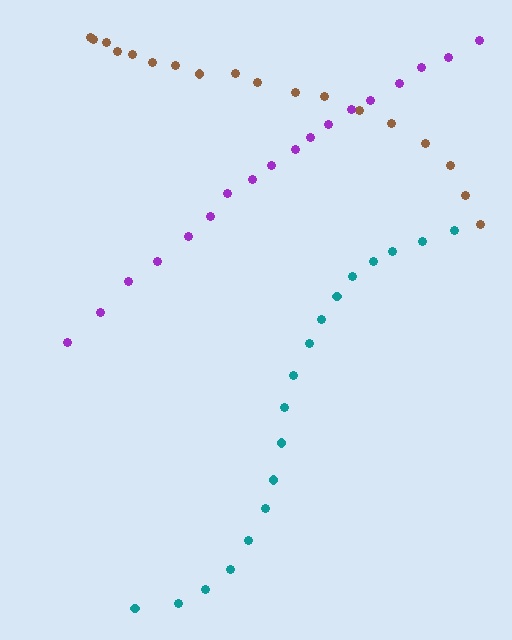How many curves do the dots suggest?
There are 3 distinct paths.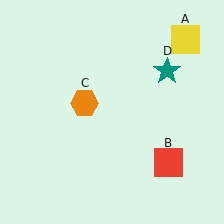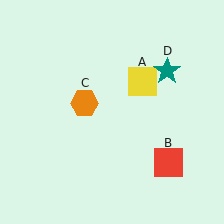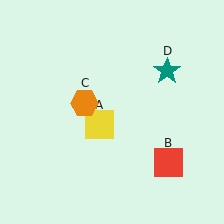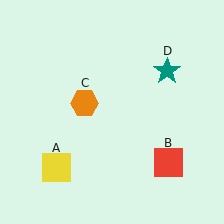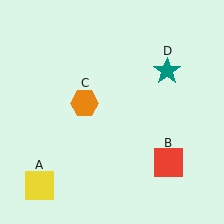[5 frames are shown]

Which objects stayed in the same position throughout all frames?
Red square (object B) and orange hexagon (object C) and teal star (object D) remained stationary.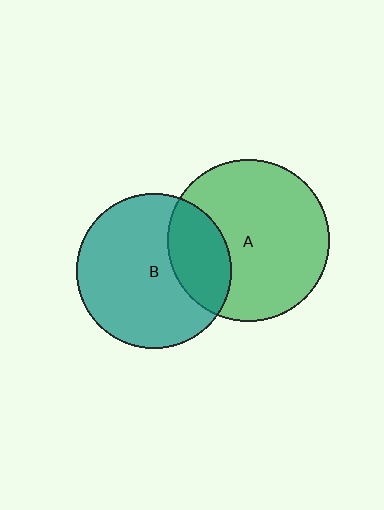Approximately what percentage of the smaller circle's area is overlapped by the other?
Approximately 25%.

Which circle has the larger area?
Circle A (green).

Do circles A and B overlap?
Yes.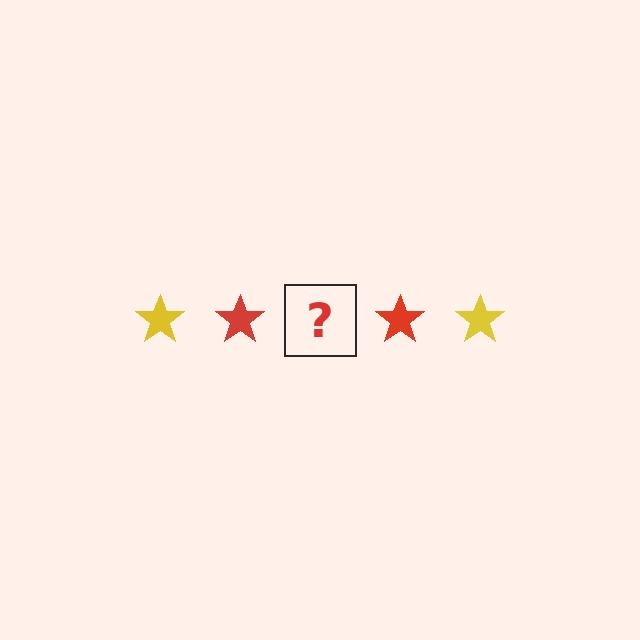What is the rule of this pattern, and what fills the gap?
The rule is that the pattern cycles through yellow, red stars. The gap should be filled with a yellow star.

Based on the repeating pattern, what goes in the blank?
The blank should be a yellow star.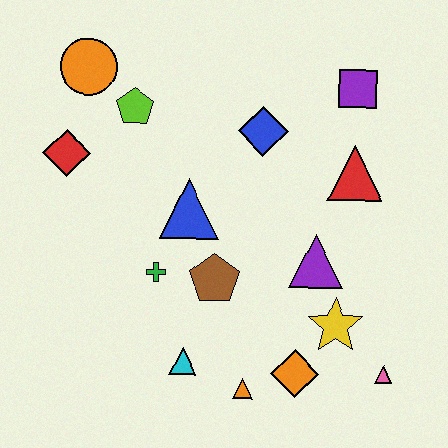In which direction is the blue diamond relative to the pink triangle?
The blue diamond is above the pink triangle.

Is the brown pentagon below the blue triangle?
Yes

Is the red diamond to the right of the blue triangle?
No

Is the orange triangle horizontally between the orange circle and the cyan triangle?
No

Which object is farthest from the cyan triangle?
The purple square is farthest from the cyan triangle.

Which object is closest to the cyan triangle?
The orange triangle is closest to the cyan triangle.